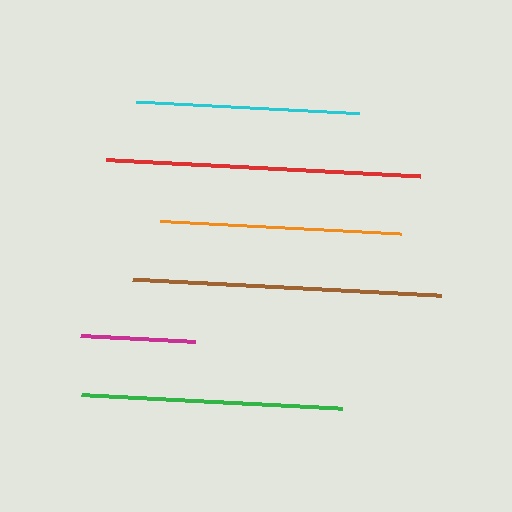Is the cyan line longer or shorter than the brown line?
The brown line is longer than the cyan line.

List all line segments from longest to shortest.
From longest to shortest: red, brown, green, orange, cyan, magenta.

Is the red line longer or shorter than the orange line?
The red line is longer than the orange line.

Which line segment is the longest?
The red line is the longest at approximately 315 pixels.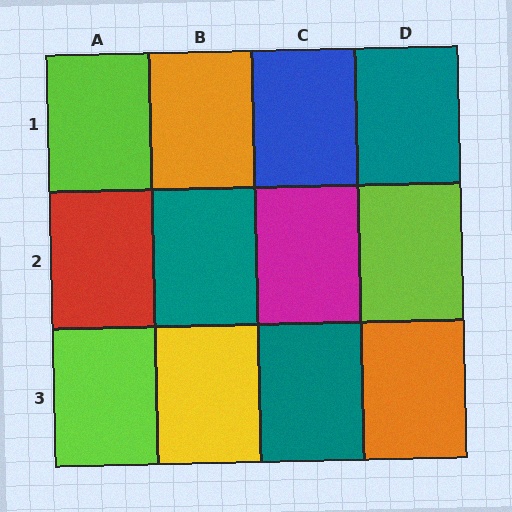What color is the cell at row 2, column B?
Teal.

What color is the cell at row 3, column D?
Orange.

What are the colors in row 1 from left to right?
Lime, orange, blue, teal.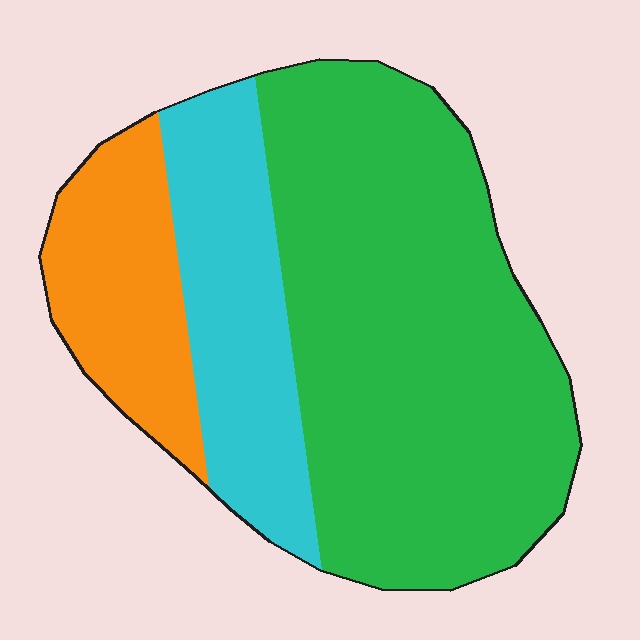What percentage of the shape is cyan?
Cyan covers about 20% of the shape.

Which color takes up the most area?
Green, at roughly 60%.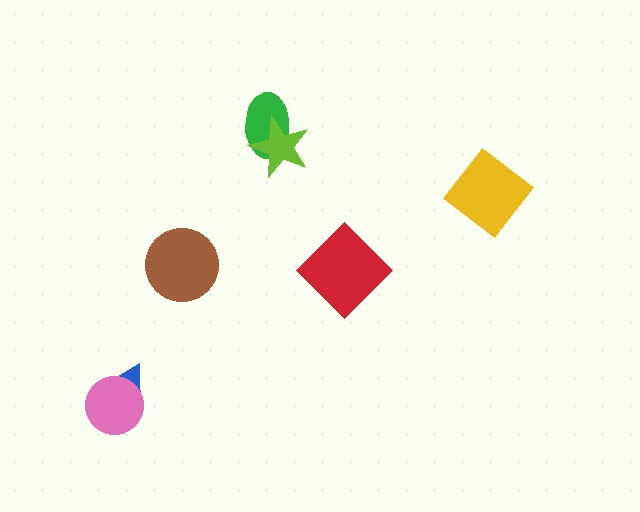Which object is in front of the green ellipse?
The lime star is in front of the green ellipse.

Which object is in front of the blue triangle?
The pink circle is in front of the blue triangle.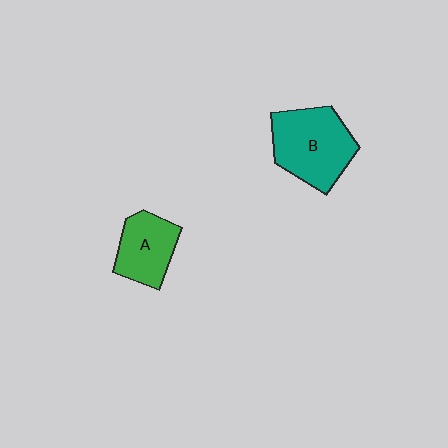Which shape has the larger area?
Shape B (teal).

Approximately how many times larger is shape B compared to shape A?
Approximately 1.5 times.